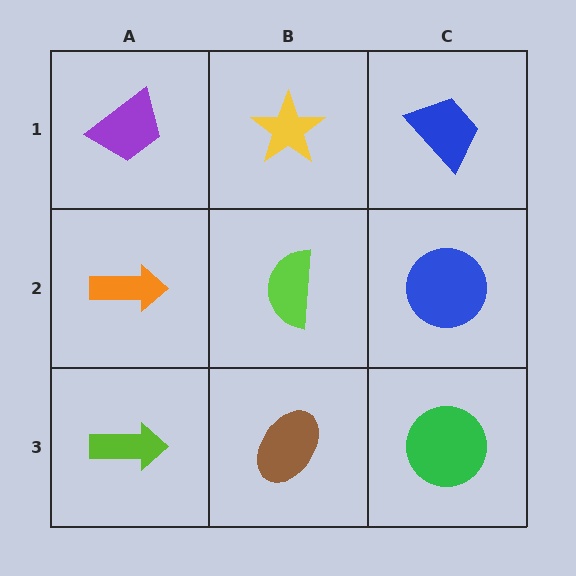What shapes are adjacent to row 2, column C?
A blue trapezoid (row 1, column C), a green circle (row 3, column C), a lime semicircle (row 2, column B).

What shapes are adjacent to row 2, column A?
A purple trapezoid (row 1, column A), a lime arrow (row 3, column A), a lime semicircle (row 2, column B).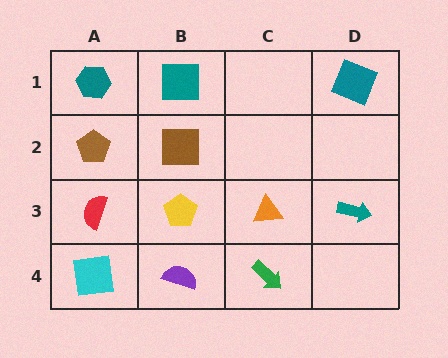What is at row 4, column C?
A green arrow.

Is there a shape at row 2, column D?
No, that cell is empty.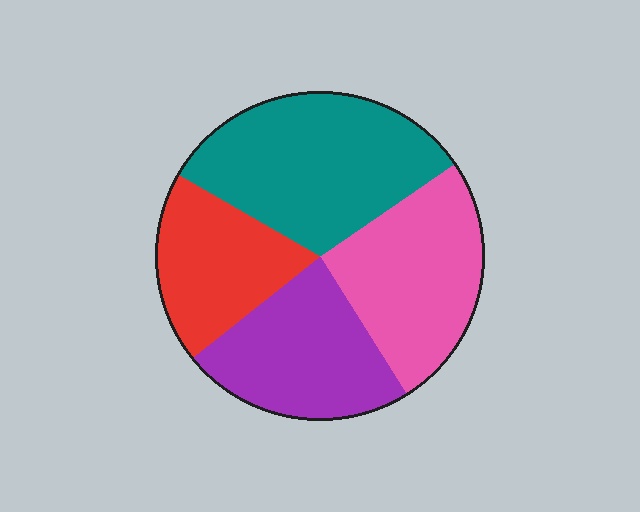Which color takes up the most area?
Teal, at roughly 30%.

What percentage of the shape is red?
Red covers 19% of the shape.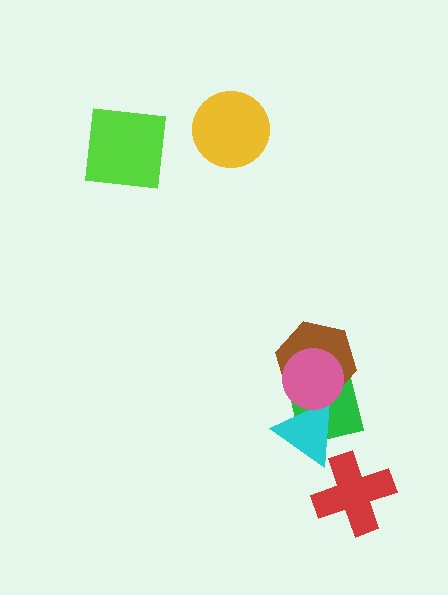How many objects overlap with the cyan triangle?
3 objects overlap with the cyan triangle.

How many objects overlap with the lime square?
0 objects overlap with the lime square.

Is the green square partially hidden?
Yes, it is partially covered by another shape.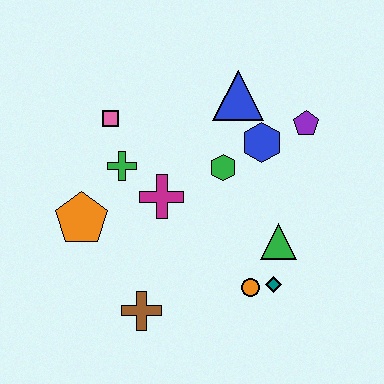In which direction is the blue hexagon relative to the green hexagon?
The blue hexagon is to the right of the green hexagon.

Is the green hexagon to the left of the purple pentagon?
Yes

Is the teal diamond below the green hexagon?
Yes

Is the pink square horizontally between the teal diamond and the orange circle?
No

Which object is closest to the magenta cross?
The green cross is closest to the magenta cross.